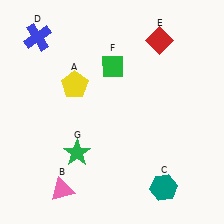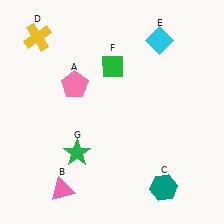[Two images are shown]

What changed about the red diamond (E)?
In Image 1, E is red. In Image 2, it changed to cyan.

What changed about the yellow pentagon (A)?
In Image 1, A is yellow. In Image 2, it changed to pink.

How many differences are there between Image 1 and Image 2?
There are 3 differences between the two images.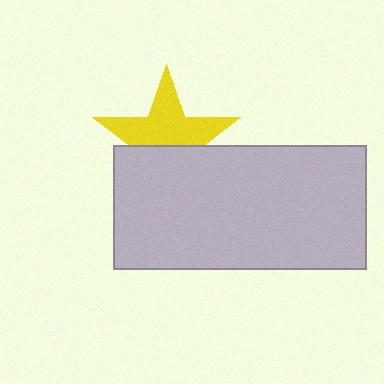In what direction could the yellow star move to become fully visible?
The yellow star could move up. That would shift it out from behind the light gray rectangle entirely.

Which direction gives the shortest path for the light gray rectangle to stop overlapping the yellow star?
Moving down gives the shortest separation.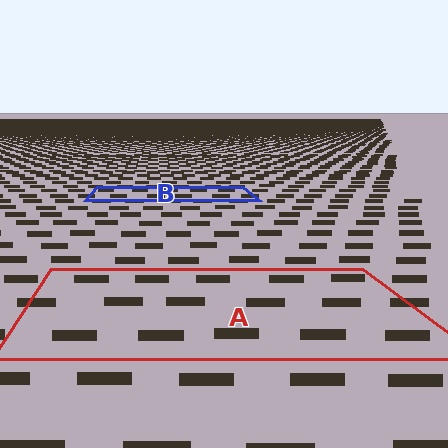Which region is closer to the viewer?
Region A is closer. The texture elements there are larger and more spread out.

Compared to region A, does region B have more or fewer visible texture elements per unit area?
Region B has more texture elements per unit area — they are packed more densely because it is farther away.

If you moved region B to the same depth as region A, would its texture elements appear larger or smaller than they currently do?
They would appear larger. At a closer depth, the same texture elements are projected at a bigger on-screen size.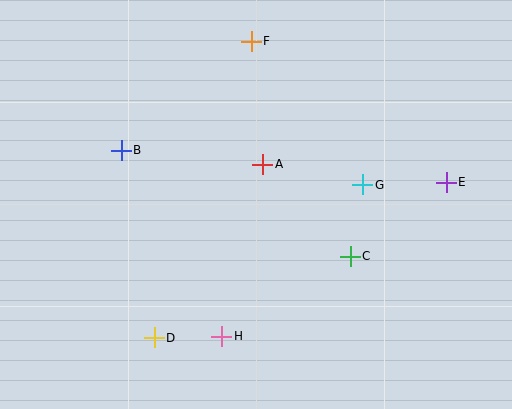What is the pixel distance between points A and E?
The distance between A and E is 184 pixels.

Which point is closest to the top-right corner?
Point E is closest to the top-right corner.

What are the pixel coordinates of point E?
Point E is at (446, 182).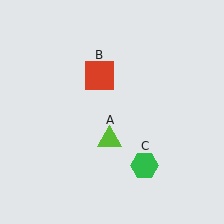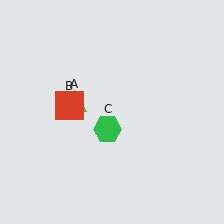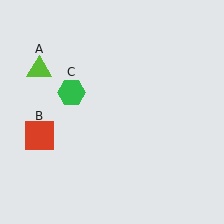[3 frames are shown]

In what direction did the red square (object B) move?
The red square (object B) moved down and to the left.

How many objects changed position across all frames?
3 objects changed position: lime triangle (object A), red square (object B), green hexagon (object C).